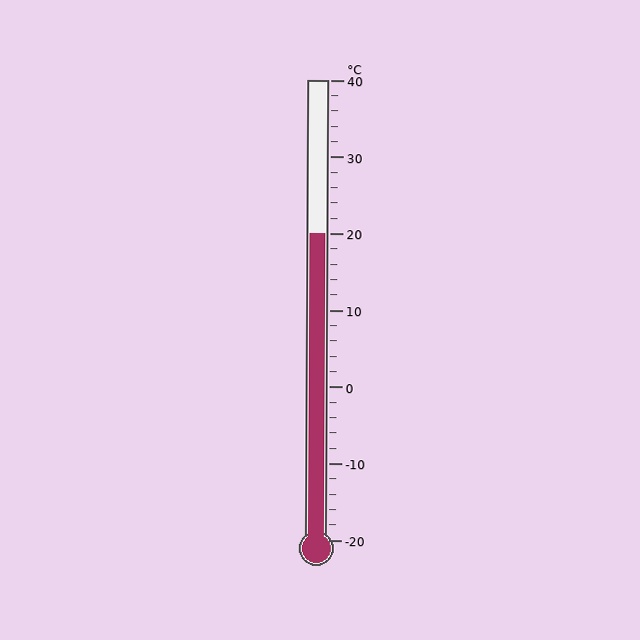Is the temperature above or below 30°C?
The temperature is below 30°C.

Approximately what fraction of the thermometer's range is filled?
The thermometer is filled to approximately 65% of its range.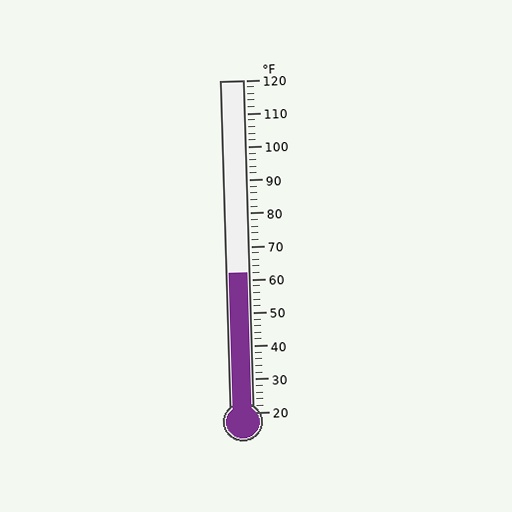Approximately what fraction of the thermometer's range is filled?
The thermometer is filled to approximately 40% of its range.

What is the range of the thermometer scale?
The thermometer scale ranges from 20°F to 120°F.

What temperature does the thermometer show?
The thermometer shows approximately 62°F.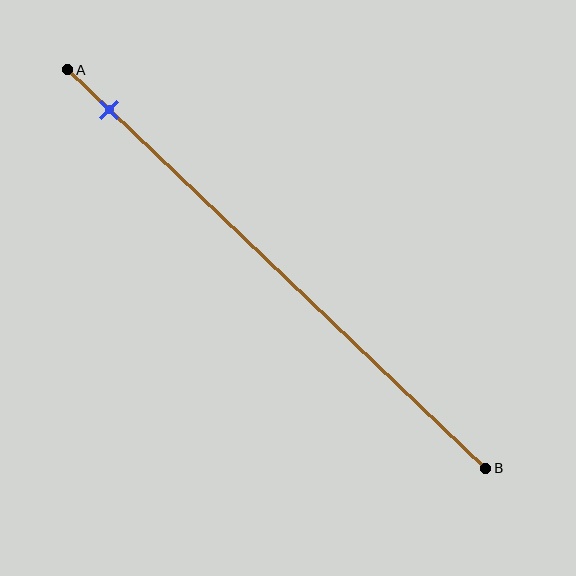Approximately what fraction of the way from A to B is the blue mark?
The blue mark is approximately 10% of the way from A to B.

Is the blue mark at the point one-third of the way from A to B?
No, the mark is at about 10% from A, not at the 33% one-third point.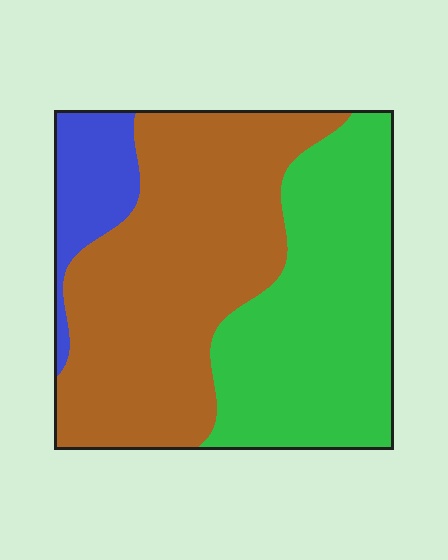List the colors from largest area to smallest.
From largest to smallest: brown, green, blue.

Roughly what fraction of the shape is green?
Green covers 40% of the shape.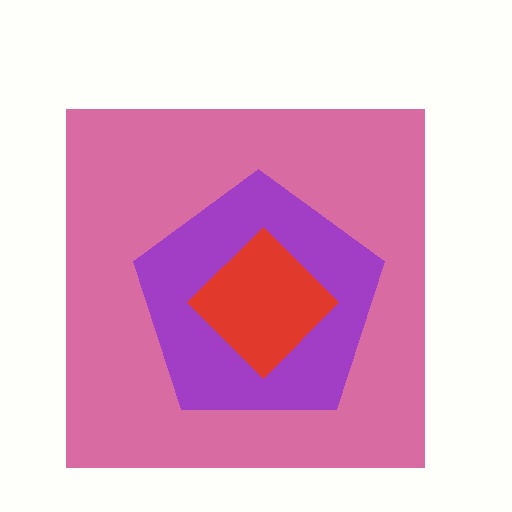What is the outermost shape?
The pink square.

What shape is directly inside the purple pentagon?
The red diamond.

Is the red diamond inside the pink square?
Yes.